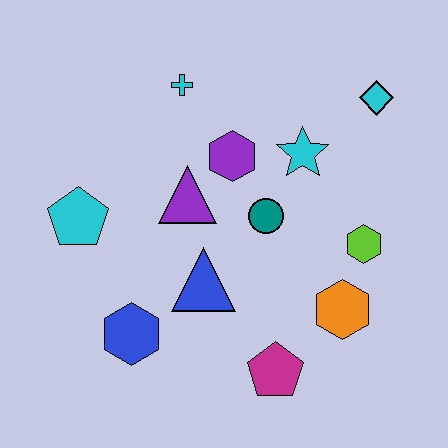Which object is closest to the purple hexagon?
The purple triangle is closest to the purple hexagon.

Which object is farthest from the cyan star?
The blue hexagon is farthest from the cyan star.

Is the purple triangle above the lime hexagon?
Yes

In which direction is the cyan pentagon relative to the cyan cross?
The cyan pentagon is below the cyan cross.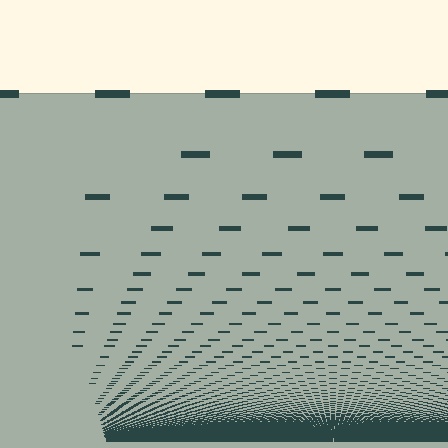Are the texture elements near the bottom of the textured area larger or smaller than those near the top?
Smaller. The gradient is inverted — elements near the bottom are smaller and denser.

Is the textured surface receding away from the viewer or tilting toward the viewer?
The surface appears to tilt toward the viewer. Texture elements get larger and sparser toward the top.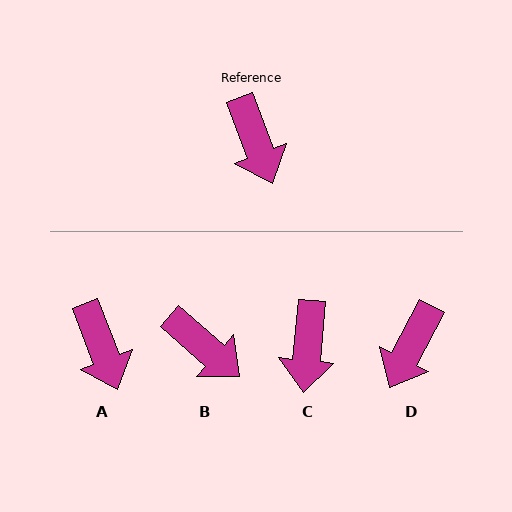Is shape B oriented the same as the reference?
No, it is off by about 28 degrees.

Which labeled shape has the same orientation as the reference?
A.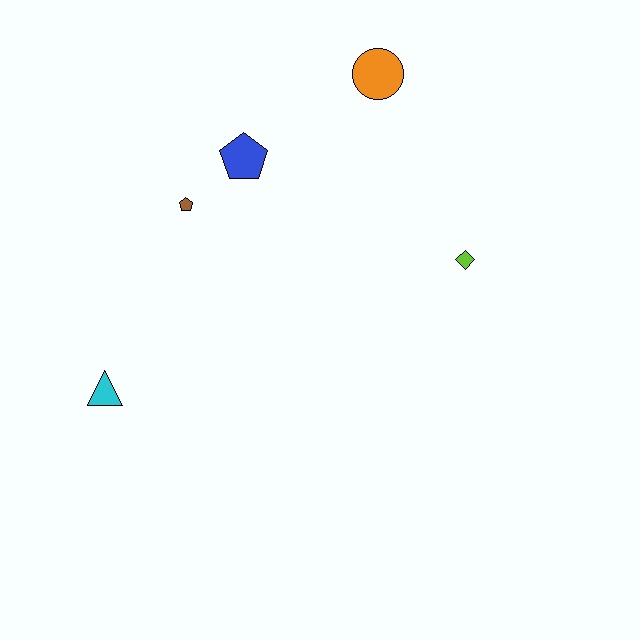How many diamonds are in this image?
There is 1 diamond.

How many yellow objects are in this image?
There are no yellow objects.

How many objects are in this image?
There are 5 objects.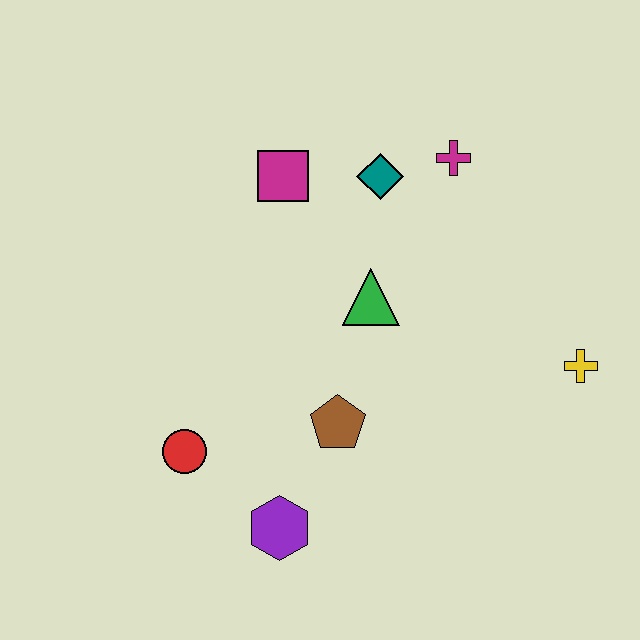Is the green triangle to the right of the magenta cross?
No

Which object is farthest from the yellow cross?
The red circle is farthest from the yellow cross.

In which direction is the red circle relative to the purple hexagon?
The red circle is to the left of the purple hexagon.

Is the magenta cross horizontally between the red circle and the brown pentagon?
No